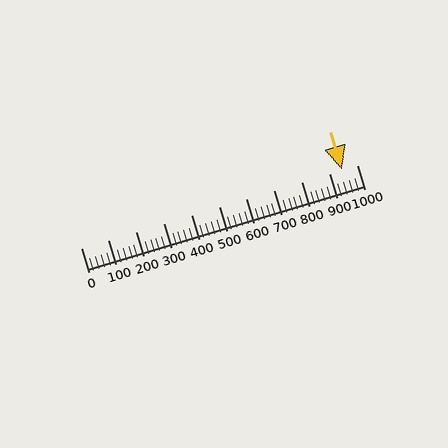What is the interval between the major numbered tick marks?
The major tick marks are spaced 100 units apart.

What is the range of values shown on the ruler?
The ruler shows values from 0 to 1000.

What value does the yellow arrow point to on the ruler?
The yellow arrow points to approximately 947.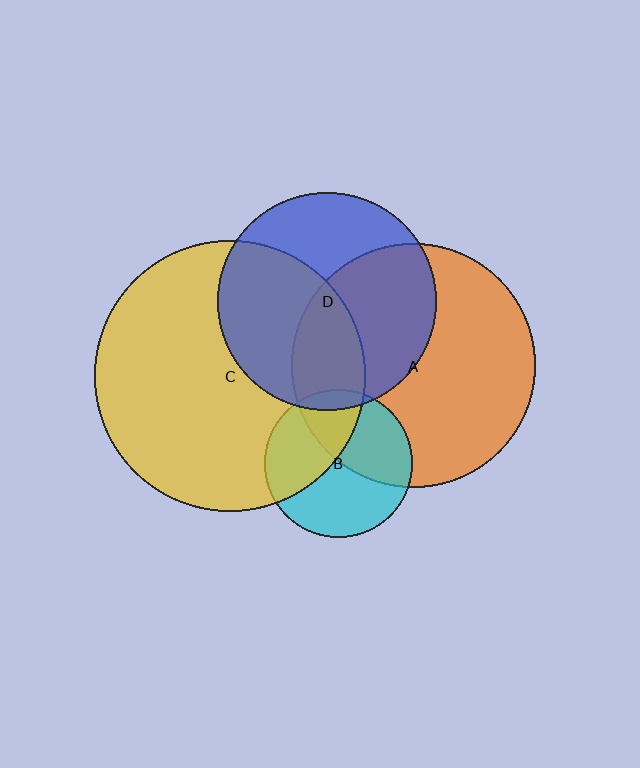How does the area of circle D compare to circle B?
Approximately 2.2 times.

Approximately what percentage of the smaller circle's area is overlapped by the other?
Approximately 5%.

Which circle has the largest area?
Circle C (yellow).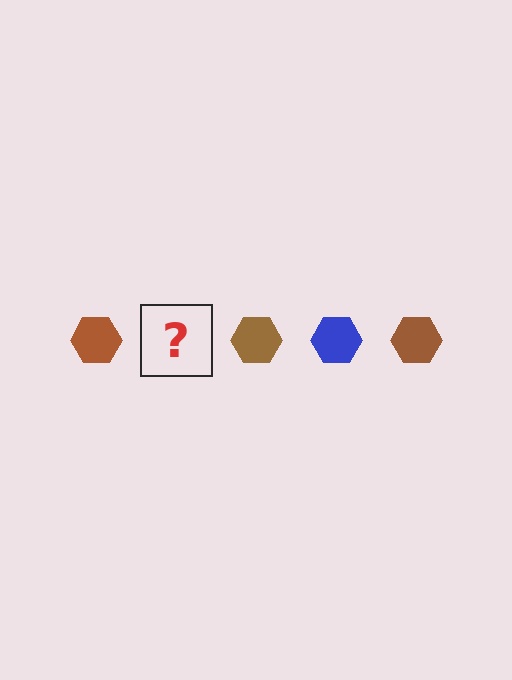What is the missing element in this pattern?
The missing element is a blue hexagon.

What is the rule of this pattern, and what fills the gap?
The rule is that the pattern cycles through brown, blue hexagons. The gap should be filled with a blue hexagon.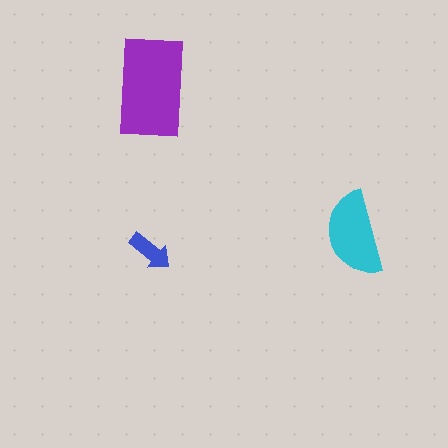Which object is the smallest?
The blue arrow.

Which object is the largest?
The purple rectangle.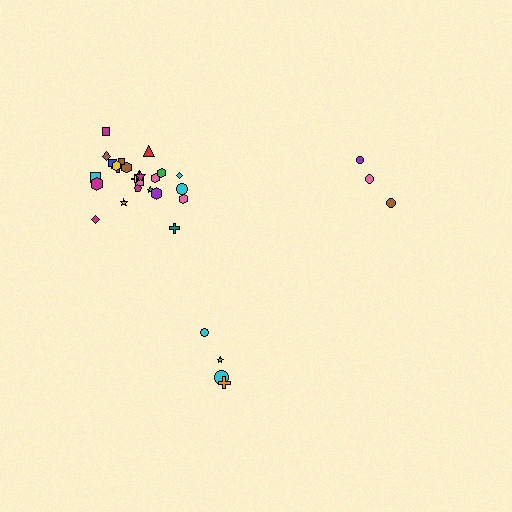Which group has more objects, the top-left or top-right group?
The top-left group.